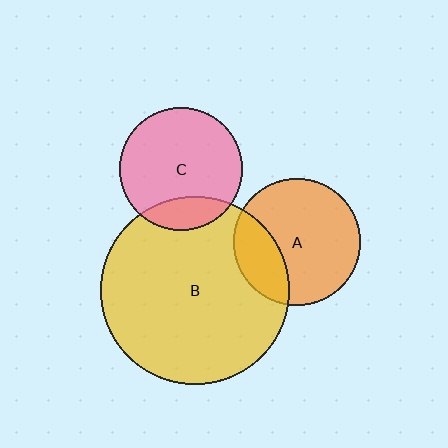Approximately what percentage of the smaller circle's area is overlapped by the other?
Approximately 25%.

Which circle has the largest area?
Circle B (yellow).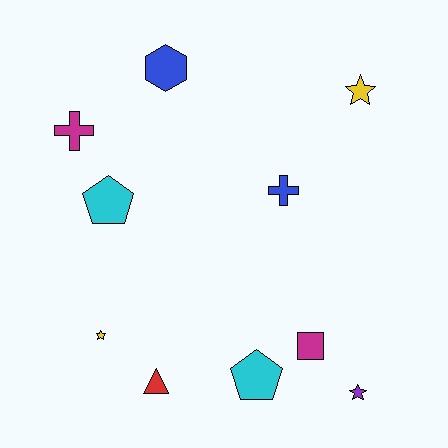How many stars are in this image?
There are 3 stars.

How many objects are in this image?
There are 10 objects.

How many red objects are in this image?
There is 1 red object.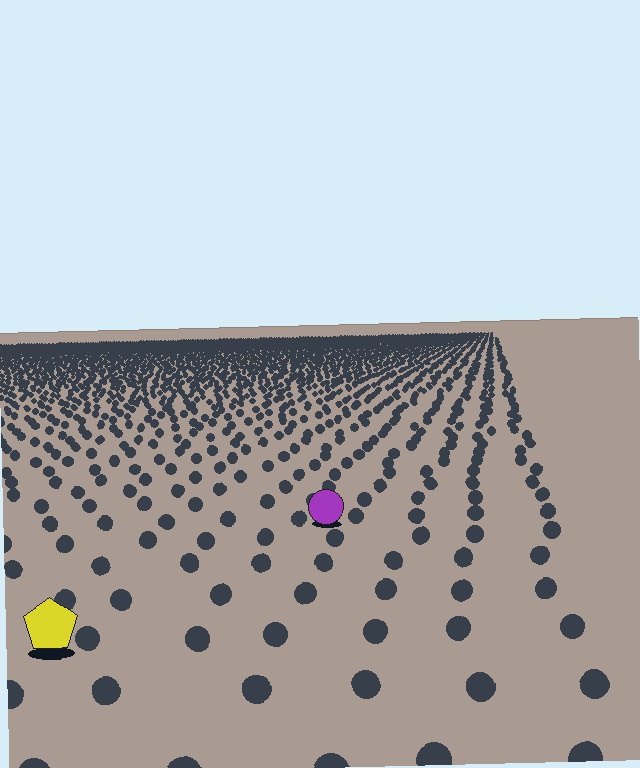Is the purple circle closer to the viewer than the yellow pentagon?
No. The yellow pentagon is closer — you can tell from the texture gradient: the ground texture is coarser near it.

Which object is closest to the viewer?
The yellow pentagon is closest. The texture marks near it are larger and more spread out.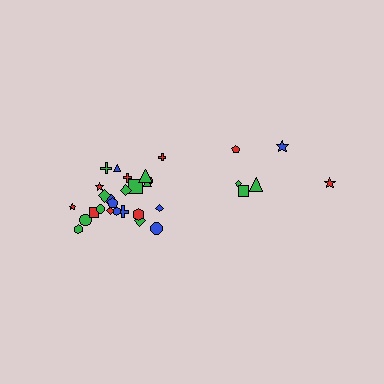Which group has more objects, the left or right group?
The left group.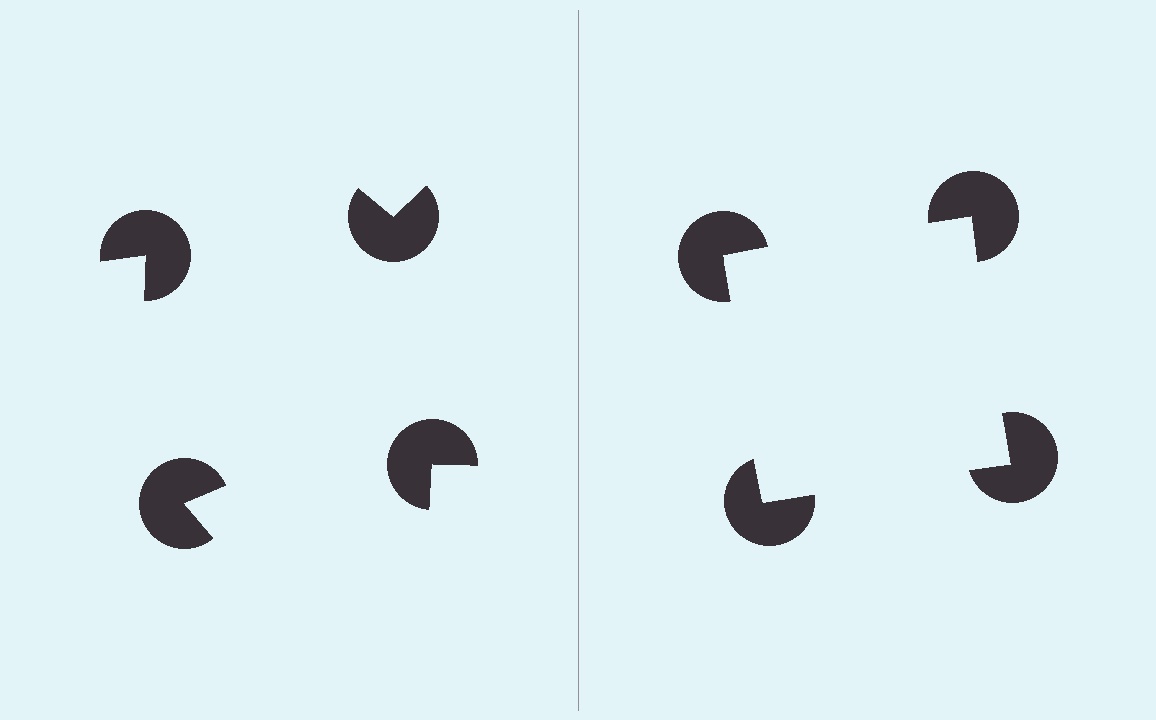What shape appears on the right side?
An illusory square.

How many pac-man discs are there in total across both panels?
8 — 4 on each side.